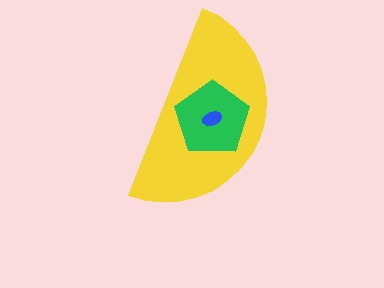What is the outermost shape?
The yellow semicircle.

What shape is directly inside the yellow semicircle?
The green pentagon.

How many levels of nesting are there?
3.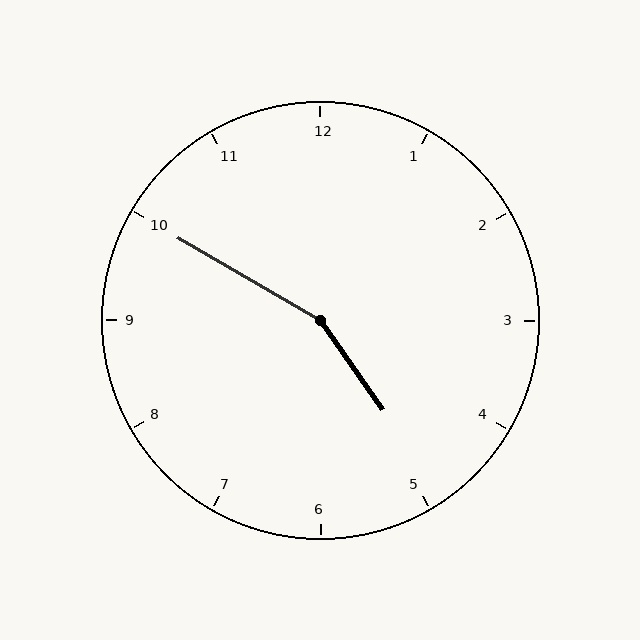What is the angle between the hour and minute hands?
Approximately 155 degrees.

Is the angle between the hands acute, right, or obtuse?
It is obtuse.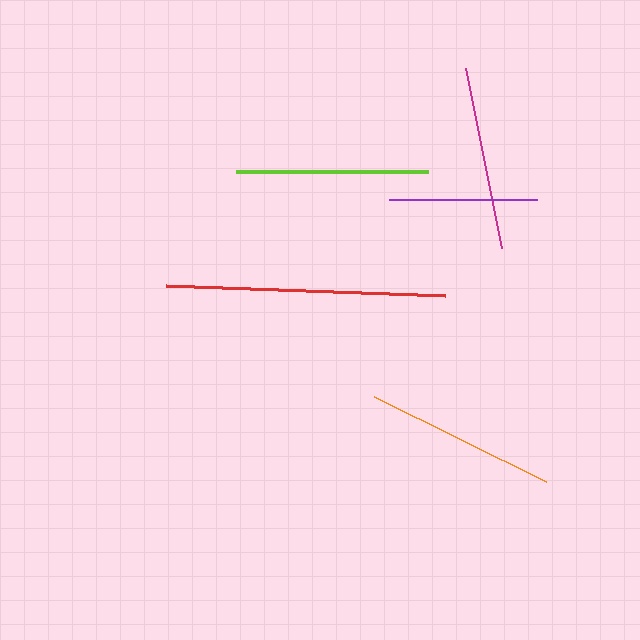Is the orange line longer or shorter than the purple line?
The orange line is longer than the purple line.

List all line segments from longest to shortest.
From longest to shortest: red, orange, lime, magenta, purple.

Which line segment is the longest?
The red line is the longest at approximately 279 pixels.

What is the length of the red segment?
The red segment is approximately 279 pixels long.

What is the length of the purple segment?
The purple segment is approximately 148 pixels long.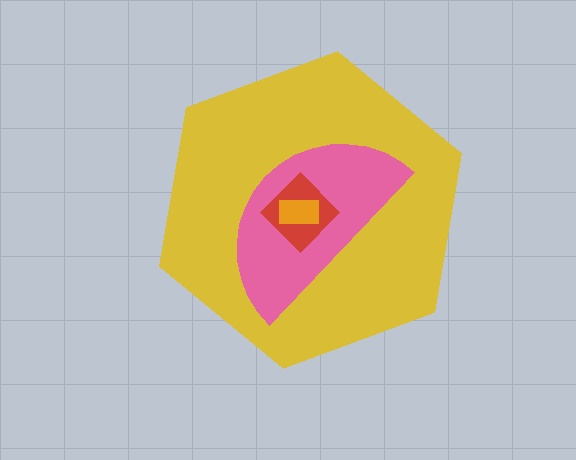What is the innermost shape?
The orange rectangle.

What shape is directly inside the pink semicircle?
The red diamond.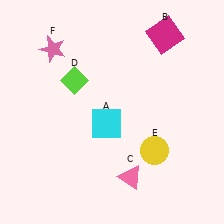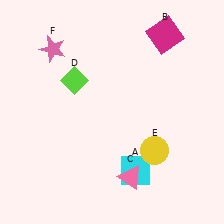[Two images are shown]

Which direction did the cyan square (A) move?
The cyan square (A) moved down.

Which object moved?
The cyan square (A) moved down.